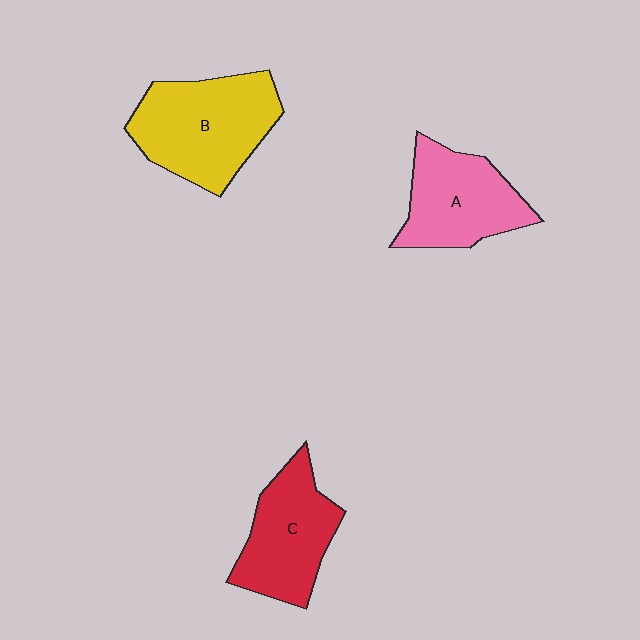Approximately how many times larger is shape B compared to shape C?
Approximately 1.3 times.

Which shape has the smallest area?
Shape C (red).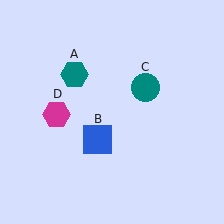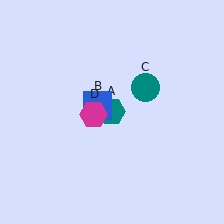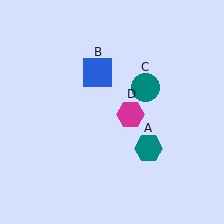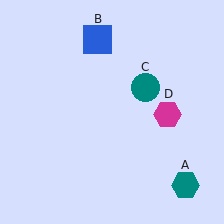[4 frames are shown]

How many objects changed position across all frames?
3 objects changed position: teal hexagon (object A), blue square (object B), magenta hexagon (object D).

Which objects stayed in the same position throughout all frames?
Teal circle (object C) remained stationary.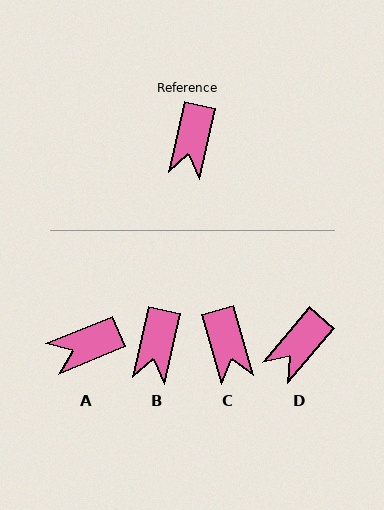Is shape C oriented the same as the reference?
No, it is off by about 28 degrees.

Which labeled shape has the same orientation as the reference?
B.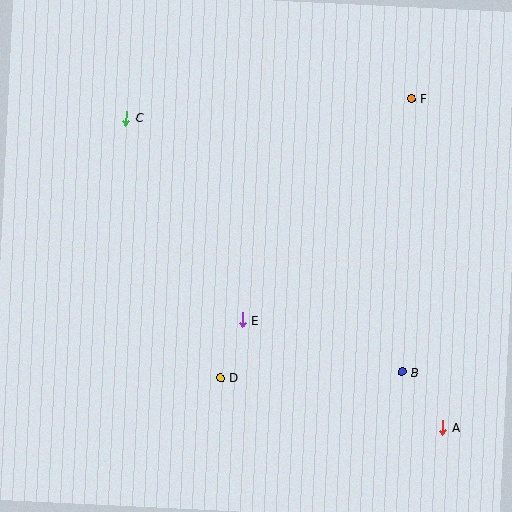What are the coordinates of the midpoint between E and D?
The midpoint between E and D is at (231, 349).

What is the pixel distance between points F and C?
The distance between F and C is 285 pixels.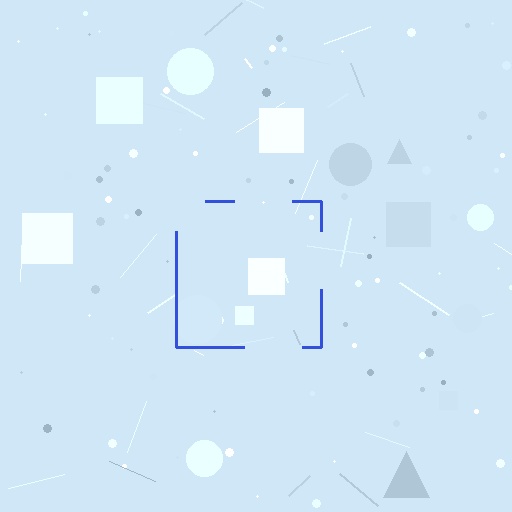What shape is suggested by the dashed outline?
The dashed outline suggests a square.